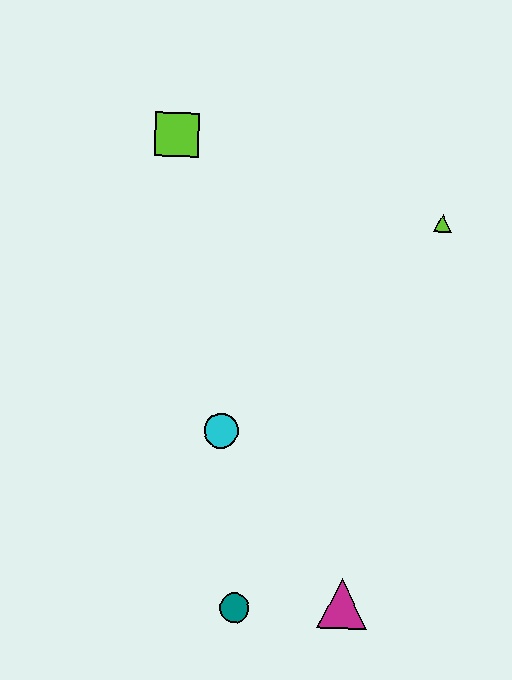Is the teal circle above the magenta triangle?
No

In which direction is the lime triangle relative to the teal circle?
The lime triangle is above the teal circle.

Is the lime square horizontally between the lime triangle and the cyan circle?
No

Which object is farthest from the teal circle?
The lime square is farthest from the teal circle.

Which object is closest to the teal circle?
The magenta triangle is closest to the teal circle.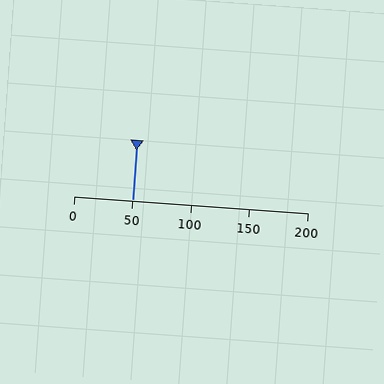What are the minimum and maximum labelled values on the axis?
The axis runs from 0 to 200.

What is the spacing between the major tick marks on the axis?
The major ticks are spaced 50 apart.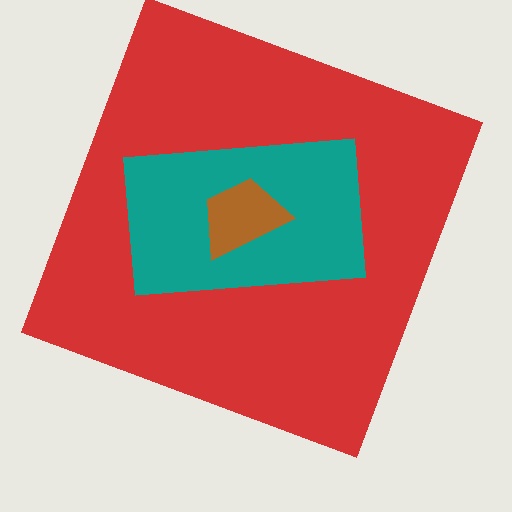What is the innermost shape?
The brown trapezoid.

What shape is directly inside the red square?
The teal rectangle.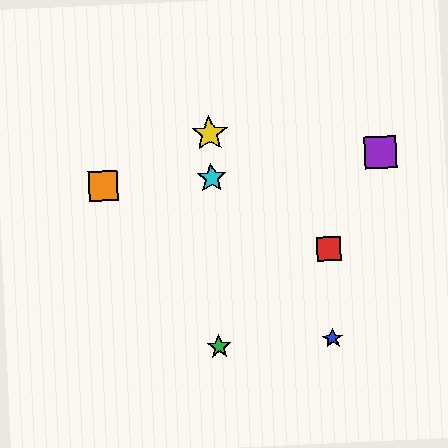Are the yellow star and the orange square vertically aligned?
No, the yellow star is at x≈209 and the orange square is at x≈103.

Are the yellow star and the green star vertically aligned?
Yes, both are at x≈209.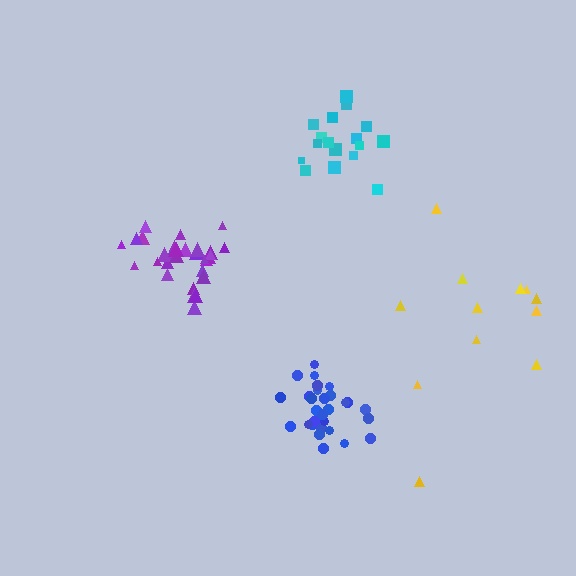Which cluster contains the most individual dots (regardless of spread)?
Purple (32).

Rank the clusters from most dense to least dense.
blue, purple, cyan, yellow.